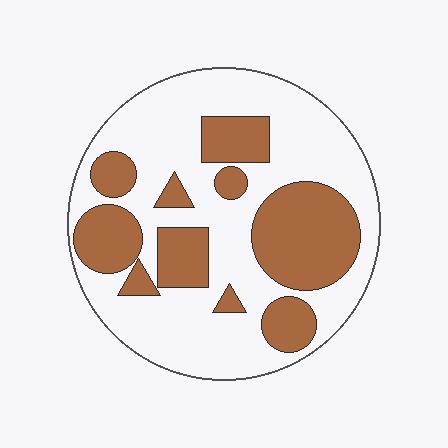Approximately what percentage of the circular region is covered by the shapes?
Approximately 35%.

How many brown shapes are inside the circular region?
10.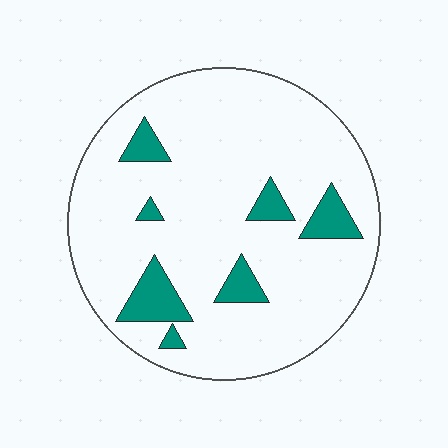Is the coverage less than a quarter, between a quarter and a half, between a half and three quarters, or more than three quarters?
Less than a quarter.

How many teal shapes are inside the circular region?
7.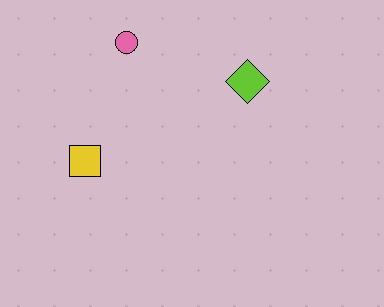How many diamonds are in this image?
There is 1 diamond.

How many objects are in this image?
There are 3 objects.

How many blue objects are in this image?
There are no blue objects.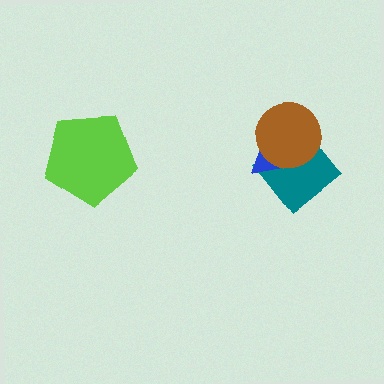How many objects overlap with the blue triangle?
2 objects overlap with the blue triangle.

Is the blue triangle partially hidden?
Yes, it is partially covered by another shape.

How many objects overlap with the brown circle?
2 objects overlap with the brown circle.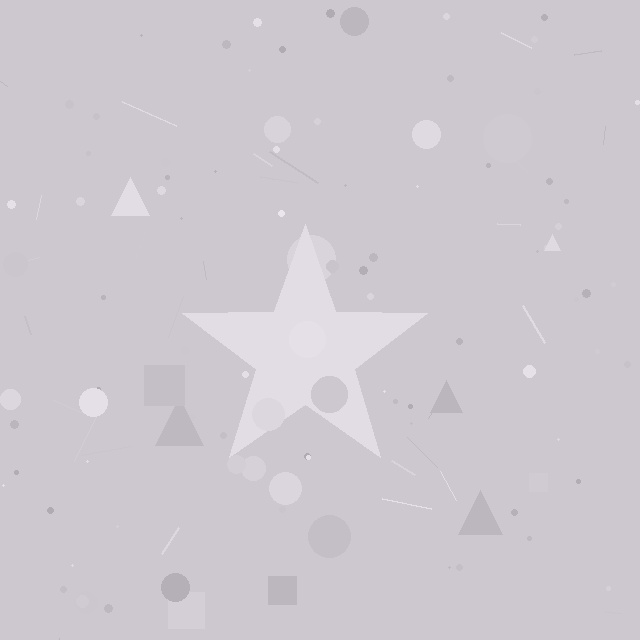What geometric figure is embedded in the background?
A star is embedded in the background.